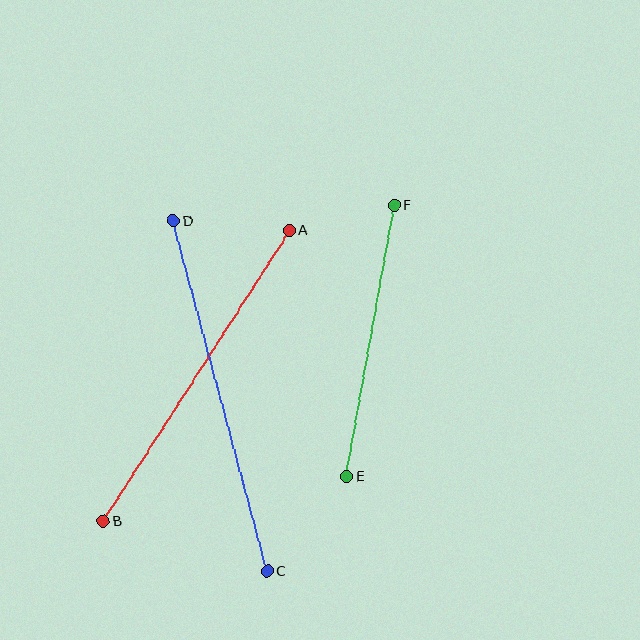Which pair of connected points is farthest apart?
Points C and D are farthest apart.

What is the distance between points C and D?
The distance is approximately 363 pixels.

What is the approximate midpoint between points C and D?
The midpoint is at approximately (220, 396) pixels.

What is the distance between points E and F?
The distance is approximately 275 pixels.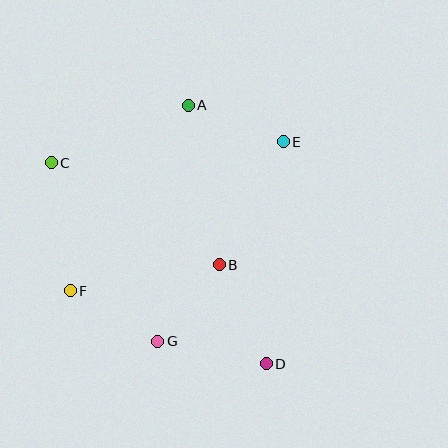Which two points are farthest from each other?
Points C and D are farthest from each other.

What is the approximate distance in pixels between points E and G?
The distance between E and G is approximately 236 pixels.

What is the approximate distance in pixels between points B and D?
The distance between B and D is approximately 110 pixels.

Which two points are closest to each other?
Points B and G are closest to each other.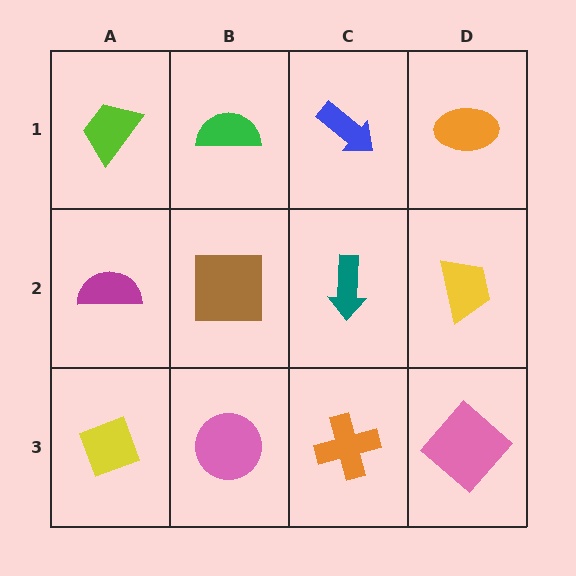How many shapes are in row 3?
4 shapes.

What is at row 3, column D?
A pink diamond.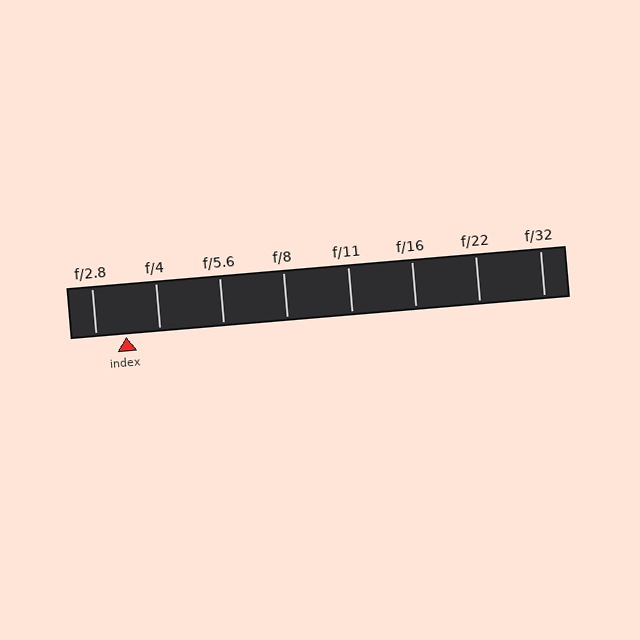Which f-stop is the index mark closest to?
The index mark is closest to f/2.8.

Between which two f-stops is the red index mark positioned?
The index mark is between f/2.8 and f/4.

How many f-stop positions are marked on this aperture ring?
There are 8 f-stop positions marked.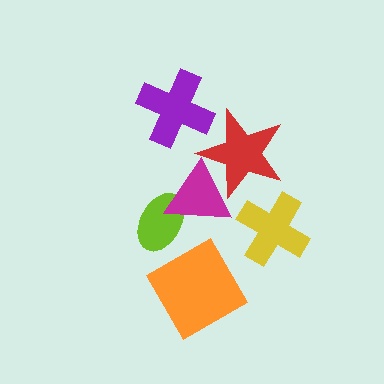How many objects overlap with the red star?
1 object overlaps with the red star.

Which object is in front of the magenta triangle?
The red star is in front of the magenta triangle.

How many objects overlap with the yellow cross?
0 objects overlap with the yellow cross.